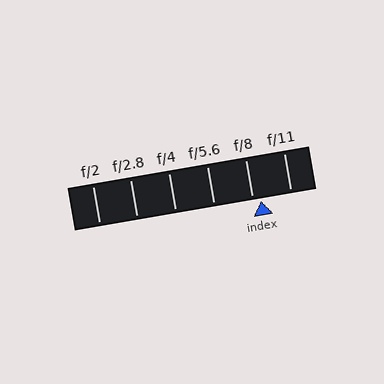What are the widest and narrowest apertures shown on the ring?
The widest aperture shown is f/2 and the narrowest is f/11.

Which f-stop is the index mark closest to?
The index mark is closest to f/8.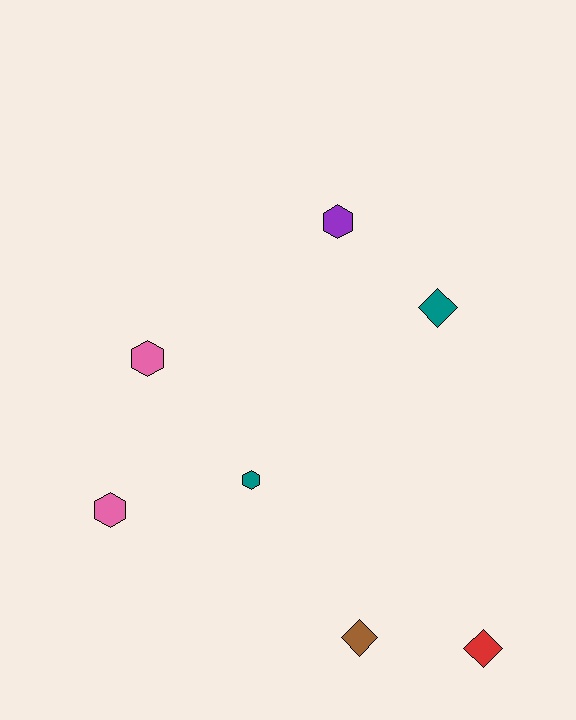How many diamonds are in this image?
There are 3 diamonds.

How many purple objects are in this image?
There is 1 purple object.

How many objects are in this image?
There are 7 objects.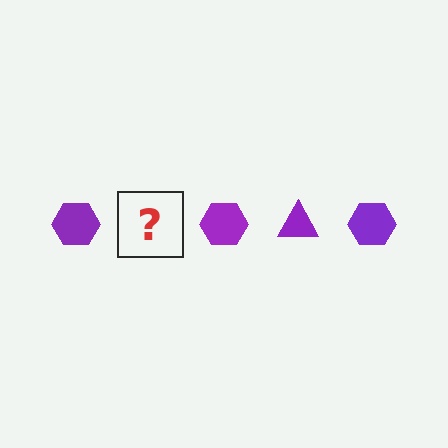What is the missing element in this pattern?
The missing element is a purple triangle.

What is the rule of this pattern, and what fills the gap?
The rule is that the pattern cycles through hexagon, triangle shapes in purple. The gap should be filled with a purple triangle.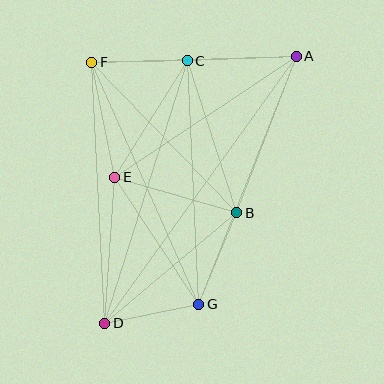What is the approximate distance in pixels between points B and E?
The distance between B and E is approximately 127 pixels.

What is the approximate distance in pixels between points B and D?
The distance between B and D is approximately 172 pixels.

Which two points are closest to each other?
Points C and F are closest to each other.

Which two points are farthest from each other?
Points A and D are farthest from each other.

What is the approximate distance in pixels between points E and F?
The distance between E and F is approximately 117 pixels.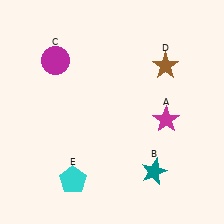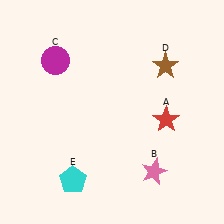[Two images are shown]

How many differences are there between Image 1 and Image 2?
There are 2 differences between the two images.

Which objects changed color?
A changed from magenta to red. B changed from teal to pink.